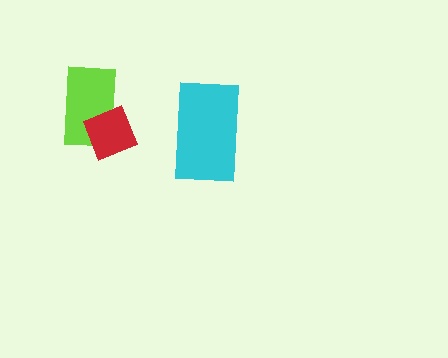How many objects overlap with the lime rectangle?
1 object overlaps with the lime rectangle.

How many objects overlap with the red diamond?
1 object overlaps with the red diamond.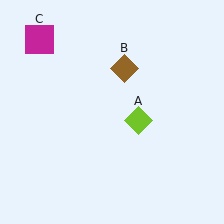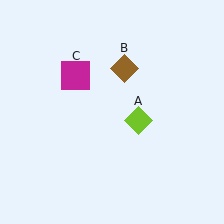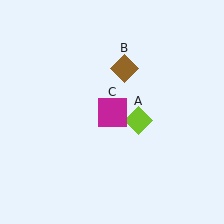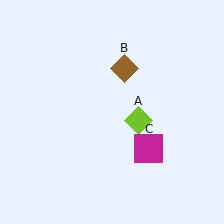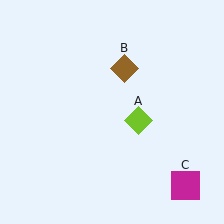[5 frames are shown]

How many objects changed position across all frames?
1 object changed position: magenta square (object C).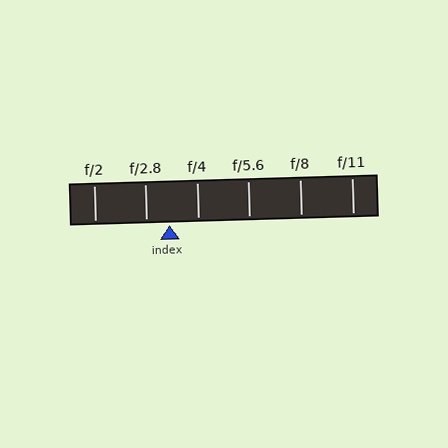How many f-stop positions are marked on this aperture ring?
There are 6 f-stop positions marked.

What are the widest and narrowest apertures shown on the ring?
The widest aperture shown is f/2 and the narrowest is f/11.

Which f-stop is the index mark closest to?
The index mark is closest to f/2.8.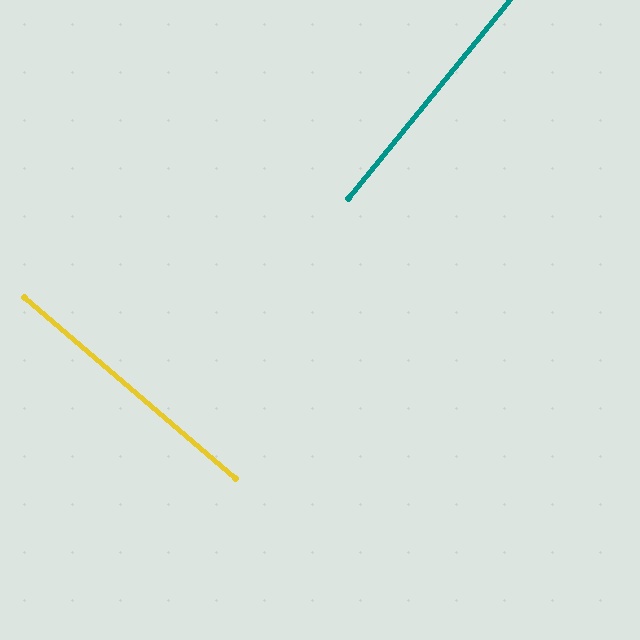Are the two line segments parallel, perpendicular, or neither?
Perpendicular — they meet at approximately 88°.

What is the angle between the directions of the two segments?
Approximately 88 degrees.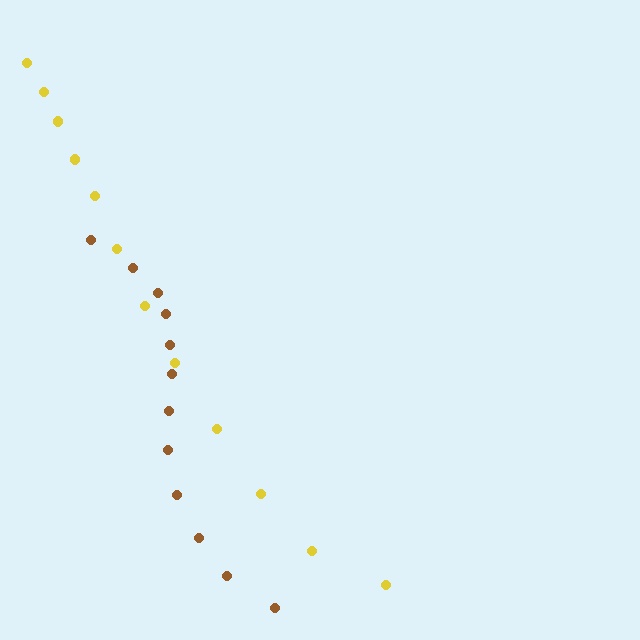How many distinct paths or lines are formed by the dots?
There are 2 distinct paths.